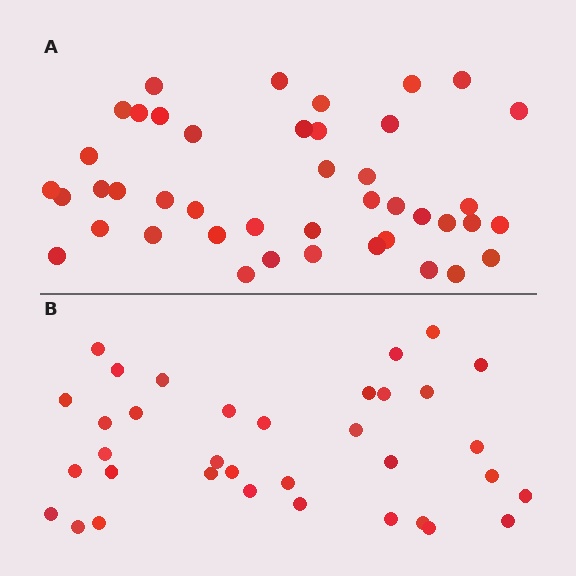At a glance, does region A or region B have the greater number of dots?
Region A (the top region) has more dots.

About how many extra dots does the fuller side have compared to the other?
Region A has roughly 8 or so more dots than region B.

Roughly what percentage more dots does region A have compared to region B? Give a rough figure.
About 25% more.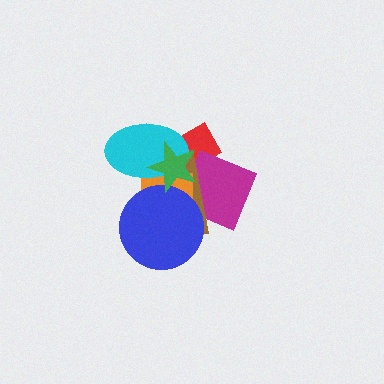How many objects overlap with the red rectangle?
5 objects overlap with the red rectangle.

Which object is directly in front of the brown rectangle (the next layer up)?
The orange rectangle is directly in front of the brown rectangle.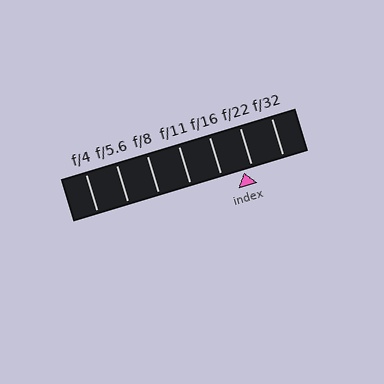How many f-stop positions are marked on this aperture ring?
There are 7 f-stop positions marked.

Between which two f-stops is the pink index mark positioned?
The index mark is between f/16 and f/22.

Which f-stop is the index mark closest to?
The index mark is closest to f/22.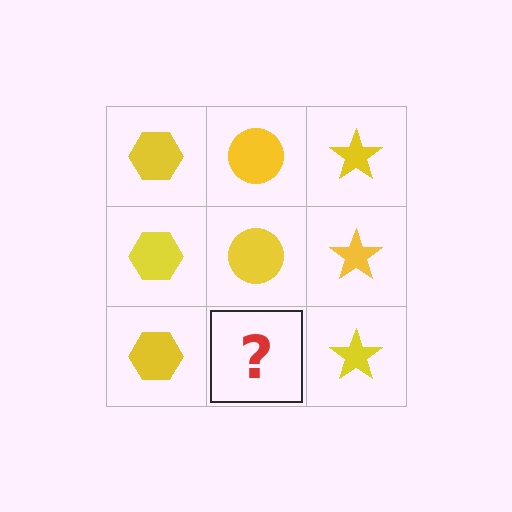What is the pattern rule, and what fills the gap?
The rule is that each column has a consistent shape. The gap should be filled with a yellow circle.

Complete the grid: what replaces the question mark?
The question mark should be replaced with a yellow circle.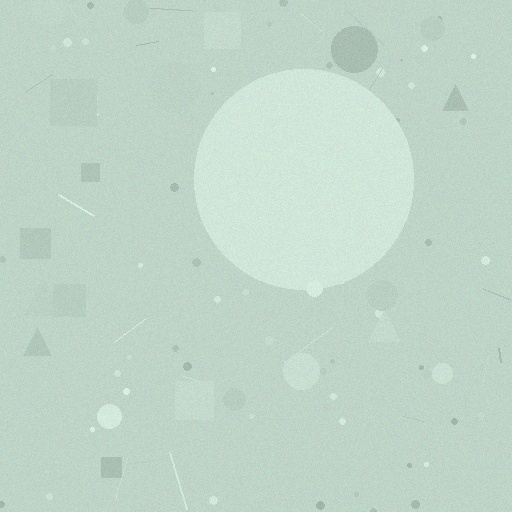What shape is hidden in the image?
A circle is hidden in the image.